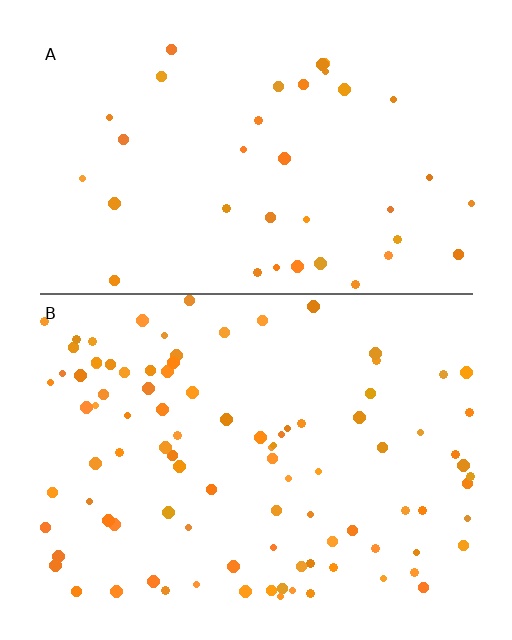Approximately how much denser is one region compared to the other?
Approximately 2.6× — region B over region A.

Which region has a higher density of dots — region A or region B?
B (the bottom).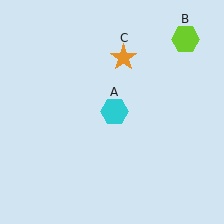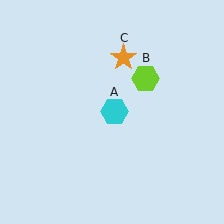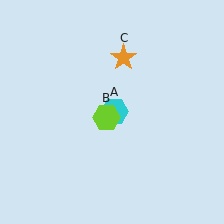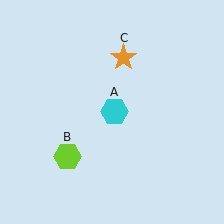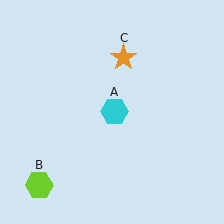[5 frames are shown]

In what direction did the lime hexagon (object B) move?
The lime hexagon (object B) moved down and to the left.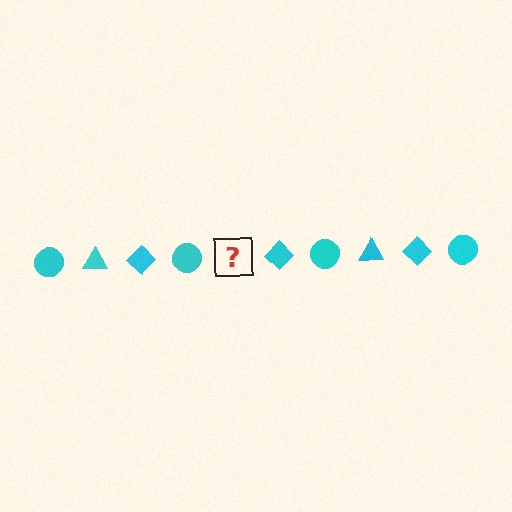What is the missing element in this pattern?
The missing element is a cyan triangle.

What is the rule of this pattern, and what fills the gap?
The rule is that the pattern cycles through circle, triangle, diamond shapes in cyan. The gap should be filled with a cyan triangle.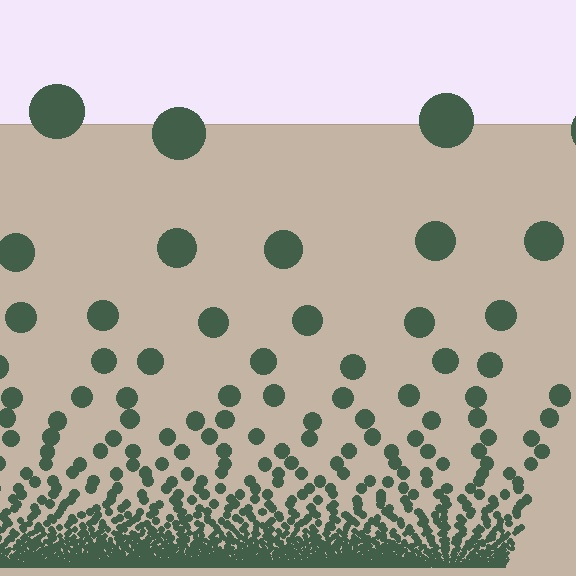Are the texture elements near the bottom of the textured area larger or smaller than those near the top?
Smaller. The gradient is inverted — elements near the bottom are smaller and denser.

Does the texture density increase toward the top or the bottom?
Density increases toward the bottom.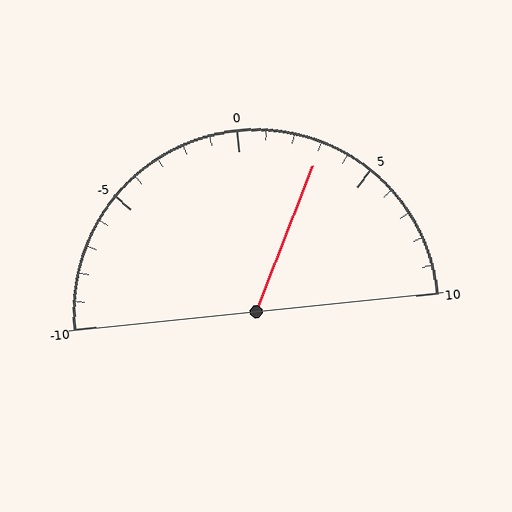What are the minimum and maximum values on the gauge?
The gauge ranges from -10 to 10.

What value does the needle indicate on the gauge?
The needle indicates approximately 3.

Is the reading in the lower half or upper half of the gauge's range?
The reading is in the upper half of the range (-10 to 10).